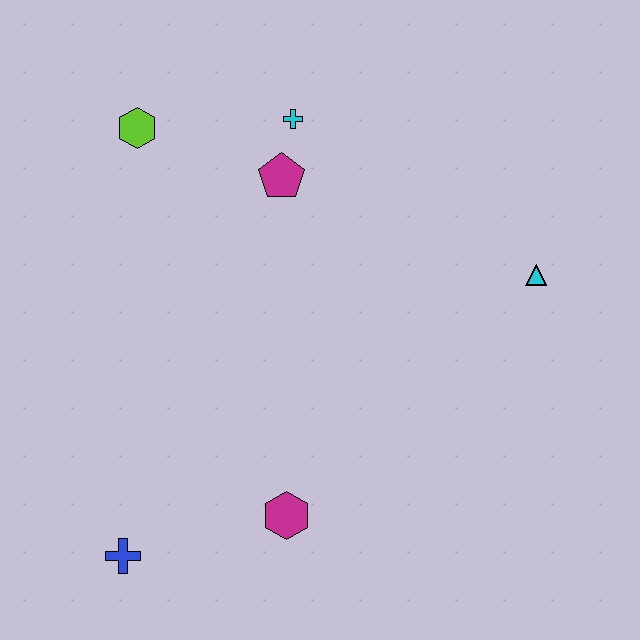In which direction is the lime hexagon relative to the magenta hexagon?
The lime hexagon is above the magenta hexagon.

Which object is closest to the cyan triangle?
The magenta pentagon is closest to the cyan triangle.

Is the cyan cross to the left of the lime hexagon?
No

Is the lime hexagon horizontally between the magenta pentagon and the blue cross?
Yes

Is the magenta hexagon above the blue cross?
Yes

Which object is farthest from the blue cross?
The cyan triangle is farthest from the blue cross.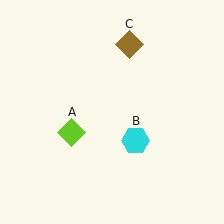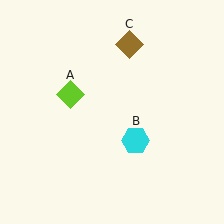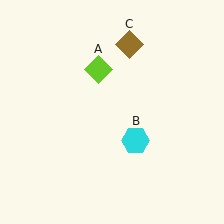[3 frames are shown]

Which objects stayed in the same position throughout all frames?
Cyan hexagon (object B) and brown diamond (object C) remained stationary.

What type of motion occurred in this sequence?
The lime diamond (object A) rotated clockwise around the center of the scene.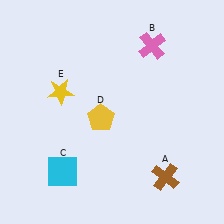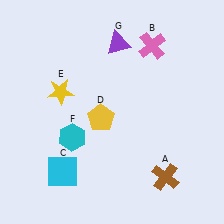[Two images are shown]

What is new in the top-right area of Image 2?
A purple triangle (G) was added in the top-right area of Image 2.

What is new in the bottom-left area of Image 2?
A cyan hexagon (F) was added in the bottom-left area of Image 2.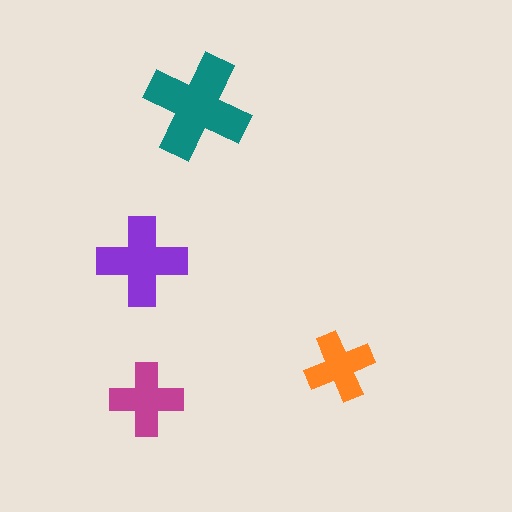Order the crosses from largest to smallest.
the teal one, the purple one, the magenta one, the orange one.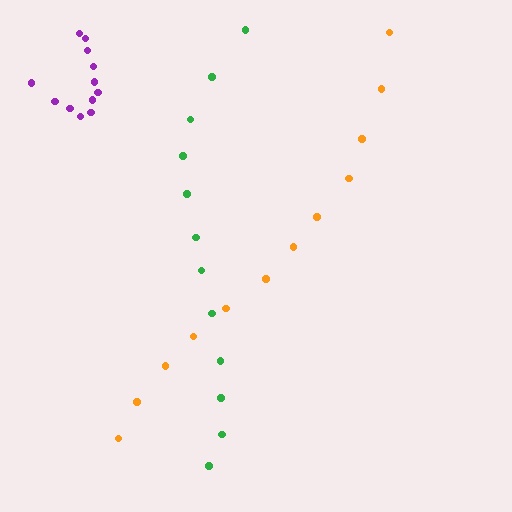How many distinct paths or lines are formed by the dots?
There are 3 distinct paths.